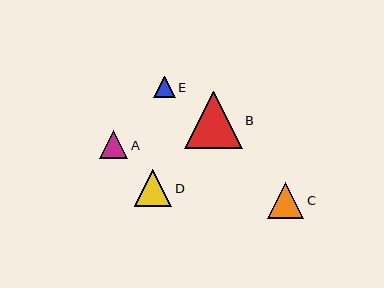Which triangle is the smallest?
Triangle E is the smallest with a size of approximately 22 pixels.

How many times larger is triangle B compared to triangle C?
Triangle B is approximately 1.6 times the size of triangle C.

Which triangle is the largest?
Triangle B is the largest with a size of approximately 57 pixels.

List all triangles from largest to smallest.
From largest to smallest: B, D, C, A, E.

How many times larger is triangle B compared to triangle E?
Triangle B is approximately 2.6 times the size of triangle E.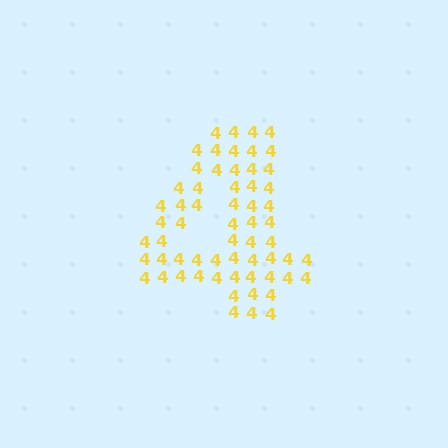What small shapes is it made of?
It is made of small digit 4's.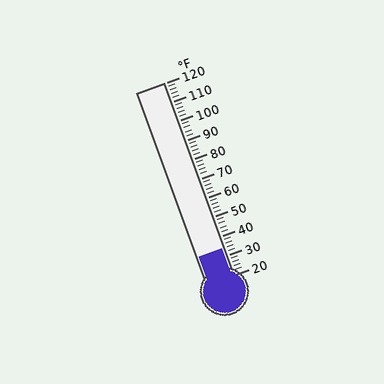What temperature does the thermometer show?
The thermometer shows approximately 34°F.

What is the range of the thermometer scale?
The thermometer scale ranges from 20°F to 120°F.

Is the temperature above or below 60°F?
The temperature is below 60°F.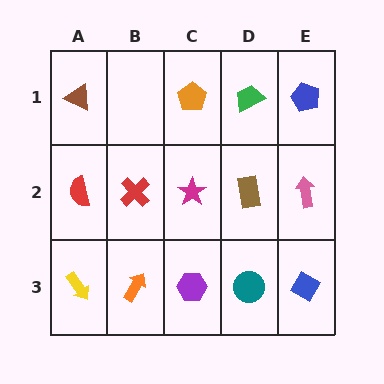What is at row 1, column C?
An orange pentagon.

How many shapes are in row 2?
5 shapes.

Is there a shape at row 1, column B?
No, that cell is empty.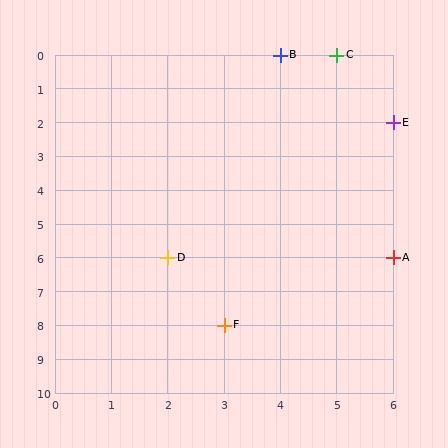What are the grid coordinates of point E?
Point E is at grid coordinates (6, 2).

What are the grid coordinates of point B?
Point B is at grid coordinates (4, 0).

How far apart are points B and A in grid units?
Points B and A are 2 columns and 6 rows apart (about 6.3 grid units diagonally).